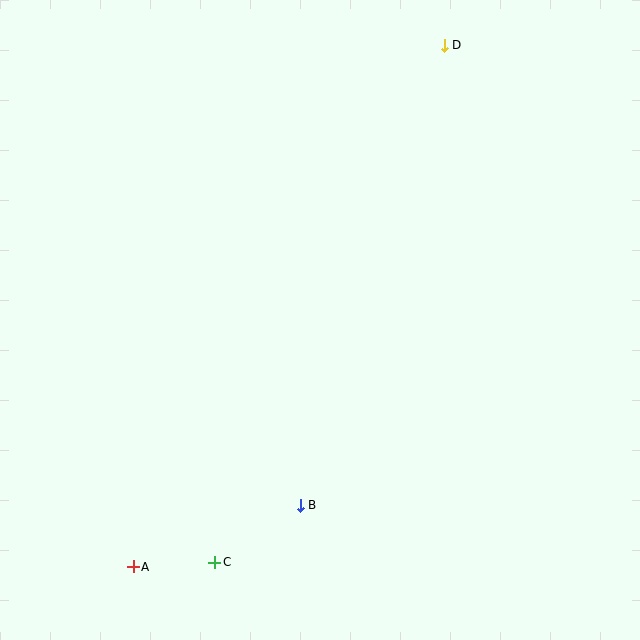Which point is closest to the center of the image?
Point B at (300, 505) is closest to the center.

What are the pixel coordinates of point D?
Point D is at (444, 45).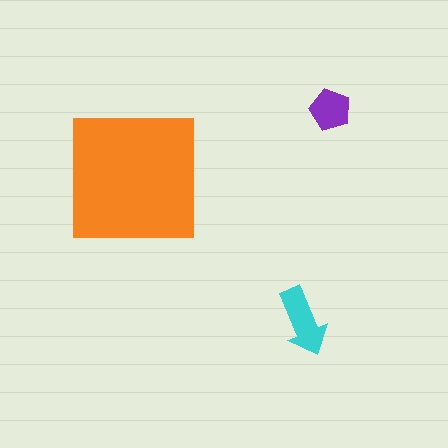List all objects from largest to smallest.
The orange square, the cyan arrow, the purple pentagon.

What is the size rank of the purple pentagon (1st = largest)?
3rd.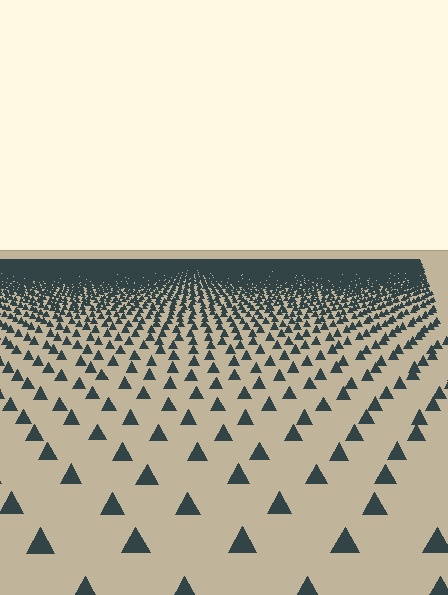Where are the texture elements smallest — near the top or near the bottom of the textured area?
Near the top.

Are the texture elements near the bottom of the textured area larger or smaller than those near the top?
Larger. Near the bottom, elements are closer to the viewer and appear at a bigger on-screen size.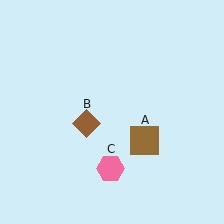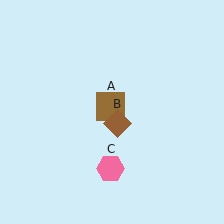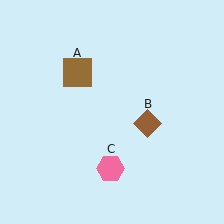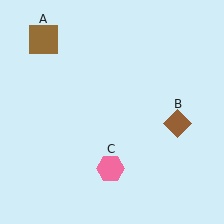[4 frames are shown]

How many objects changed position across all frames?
2 objects changed position: brown square (object A), brown diamond (object B).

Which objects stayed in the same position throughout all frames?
Pink hexagon (object C) remained stationary.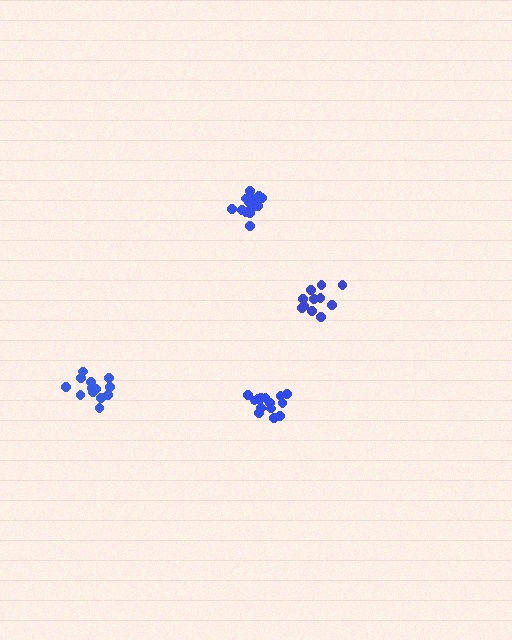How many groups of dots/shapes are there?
There are 4 groups.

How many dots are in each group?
Group 1: 14 dots, Group 2: 13 dots, Group 3: 16 dots, Group 4: 11 dots (54 total).